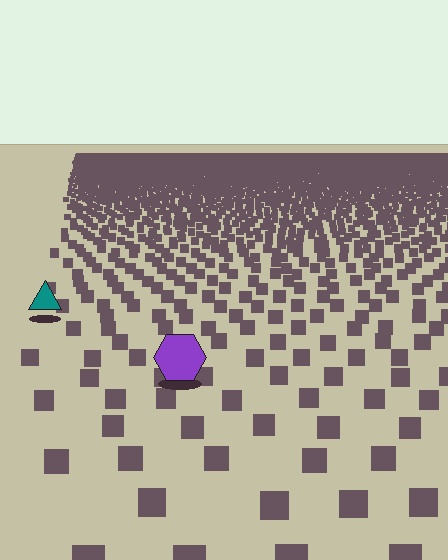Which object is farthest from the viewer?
The teal triangle is farthest from the viewer. It appears smaller and the ground texture around it is denser.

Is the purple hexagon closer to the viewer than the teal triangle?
Yes. The purple hexagon is closer — you can tell from the texture gradient: the ground texture is coarser near it.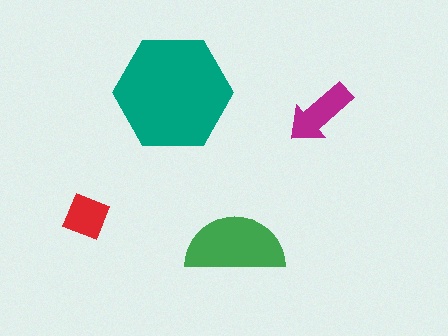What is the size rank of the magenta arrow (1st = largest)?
3rd.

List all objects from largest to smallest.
The teal hexagon, the green semicircle, the magenta arrow, the red diamond.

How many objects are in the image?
There are 4 objects in the image.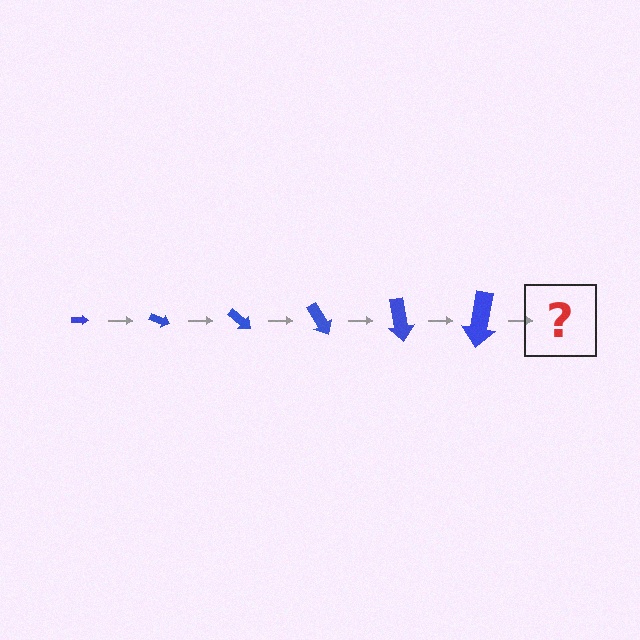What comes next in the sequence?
The next element should be an arrow, larger than the previous one and rotated 120 degrees from the start.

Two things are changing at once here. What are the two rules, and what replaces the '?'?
The two rules are that the arrow grows larger each step and it rotates 20 degrees each step. The '?' should be an arrow, larger than the previous one and rotated 120 degrees from the start.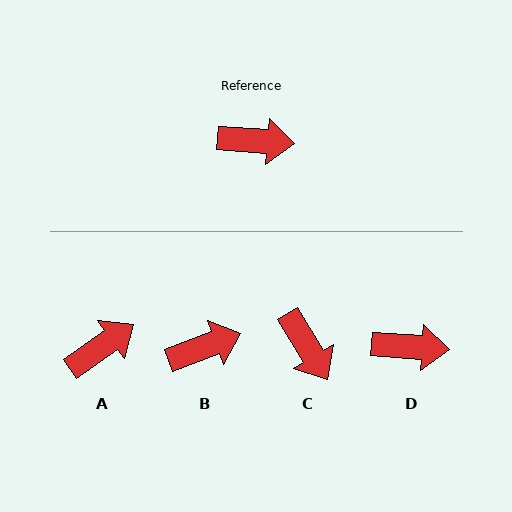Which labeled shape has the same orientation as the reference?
D.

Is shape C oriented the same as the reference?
No, it is off by about 54 degrees.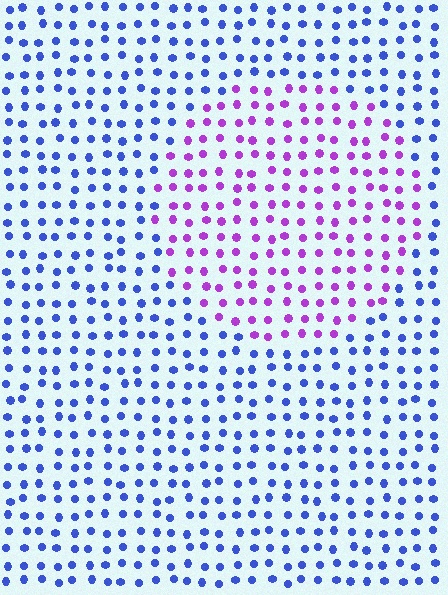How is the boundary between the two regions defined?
The boundary is defined purely by a slight shift in hue (about 58 degrees). Spacing, size, and orientation are identical on both sides.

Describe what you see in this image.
The image is filled with small blue elements in a uniform arrangement. A circle-shaped region is visible where the elements are tinted to a slightly different hue, forming a subtle color boundary.